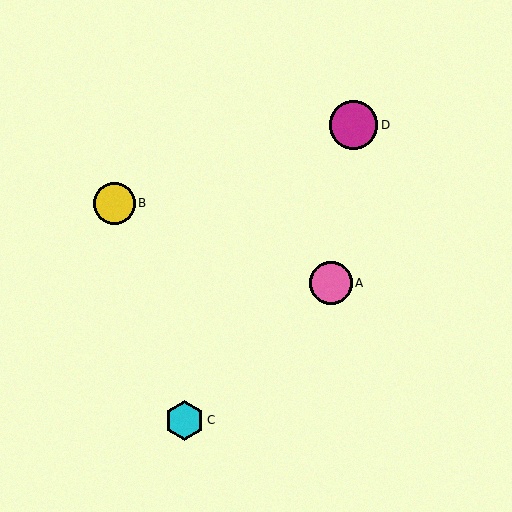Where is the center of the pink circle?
The center of the pink circle is at (331, 283).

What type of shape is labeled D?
Shape D is a magenta circle.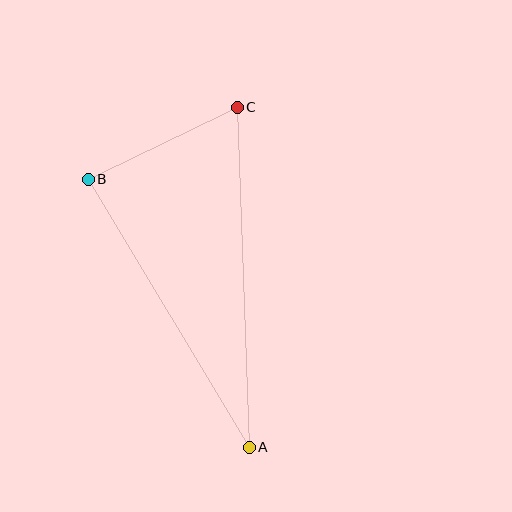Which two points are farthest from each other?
Points A and C are farthest from each other.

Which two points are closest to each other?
Points B and C are closest to each other.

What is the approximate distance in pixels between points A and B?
The distance between A and B is approximately 313 pixels.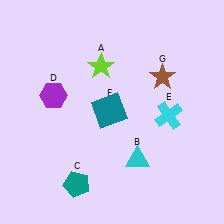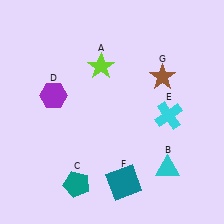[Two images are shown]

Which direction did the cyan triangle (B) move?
The cyan triangle (B) moved right.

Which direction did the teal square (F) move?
The teal square (F) moved down.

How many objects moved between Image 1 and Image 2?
2 objects moved between the two images.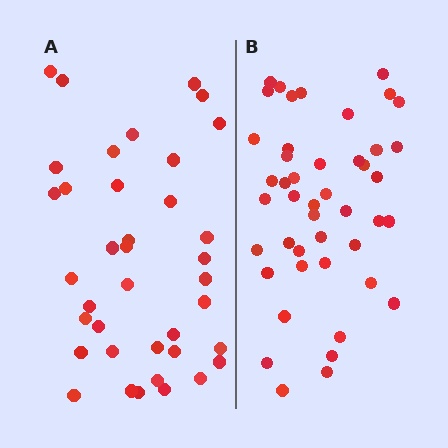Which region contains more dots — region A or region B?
Region B (the right region) has more dots.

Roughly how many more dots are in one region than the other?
Region B has roughly 8 or so more dots than region A.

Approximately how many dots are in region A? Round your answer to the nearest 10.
About 40 dots. (The exact count is 38, which rounds to 40.)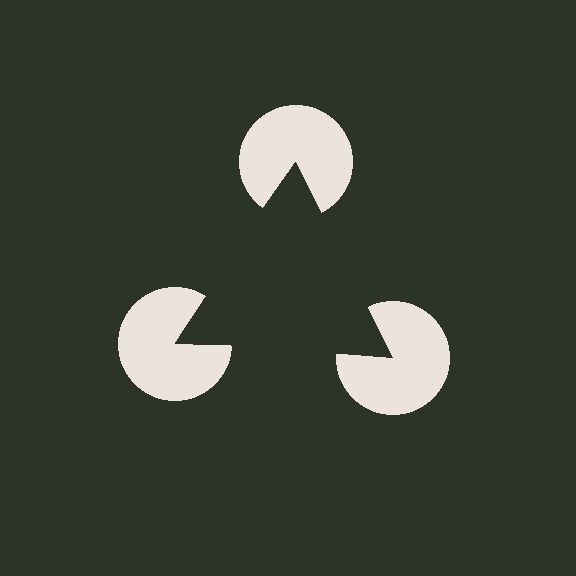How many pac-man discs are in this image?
There are 3 — one at each vertex of the illusory triangle.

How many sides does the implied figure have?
3 sides.